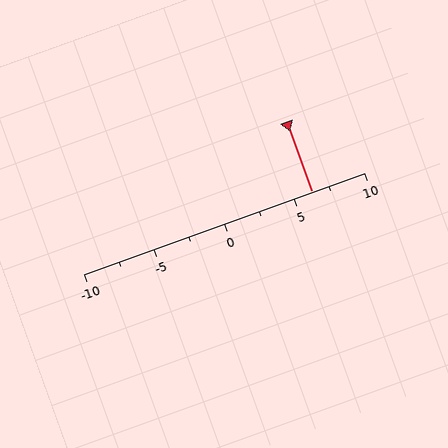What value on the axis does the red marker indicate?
The marker indicates approximately 6.2.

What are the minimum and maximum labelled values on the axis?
The axis runs from -10 to 10.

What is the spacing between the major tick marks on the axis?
The major ticks are spaced 5 apart.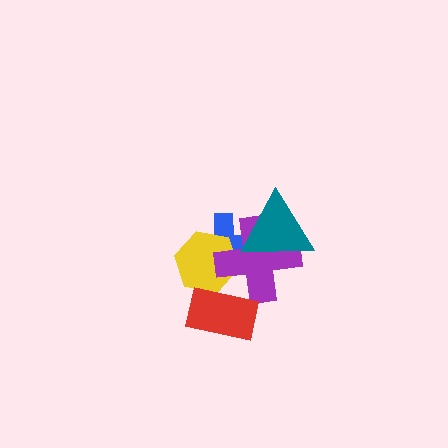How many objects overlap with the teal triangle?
2 objects overlap with the teal triangle.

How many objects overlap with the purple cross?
4 objects overlap with the purple cross.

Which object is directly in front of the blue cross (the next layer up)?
The yellow hexagon is directly in front of the blue cross.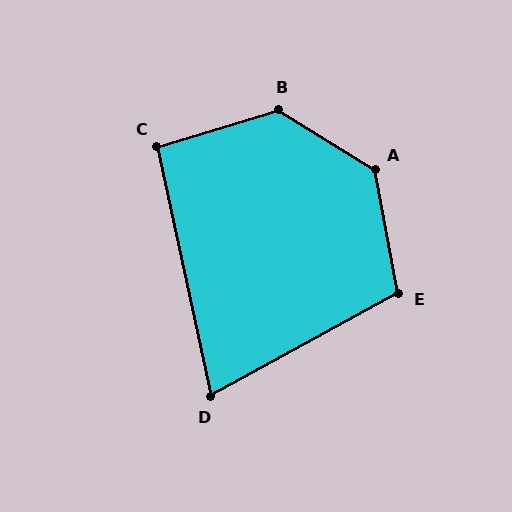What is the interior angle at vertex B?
Approximately 132 degrees (obtuse).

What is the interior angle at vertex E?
Approximately 108 degrees (obtuse).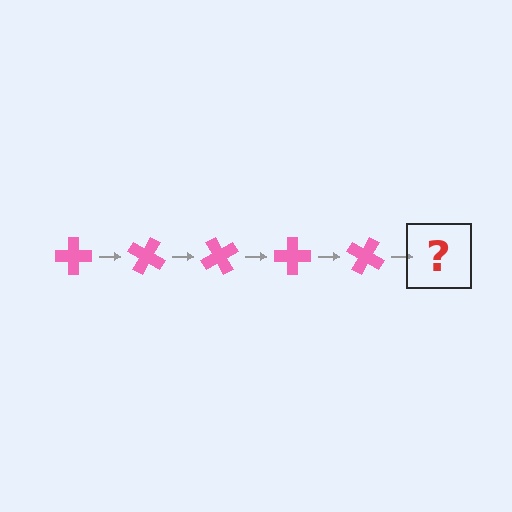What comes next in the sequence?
The next element should be a pink cross rotated 150 degrees.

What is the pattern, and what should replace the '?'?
The pattern is that the cross rotates 30 degrees each step. The '?' should be a pink cross rotated 150 degrees.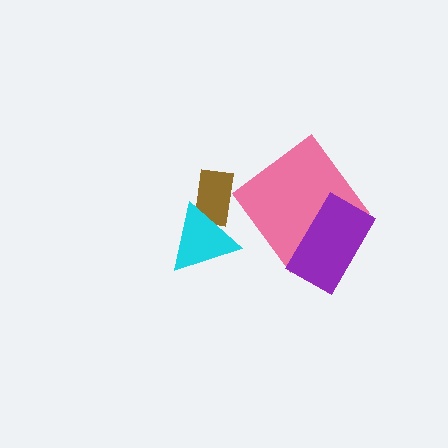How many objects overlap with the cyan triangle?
1 object overlaps with the cyan triangle.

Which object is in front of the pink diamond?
The purple rectangle is in front of the pink diamond.